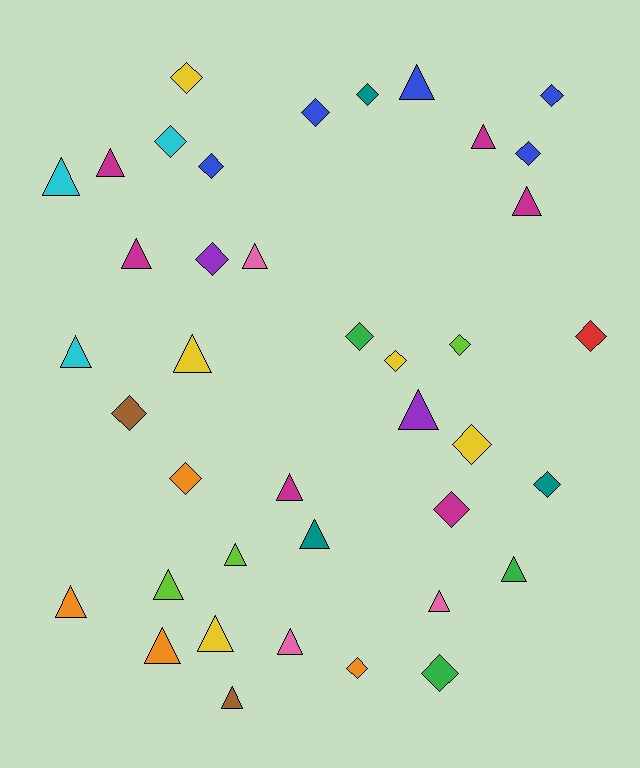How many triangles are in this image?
There are 21 triangles.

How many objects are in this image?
There are 40 objects.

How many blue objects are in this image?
There are 5 blue objects.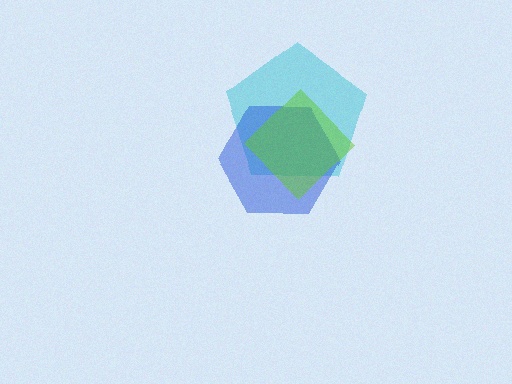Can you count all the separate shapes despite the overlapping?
Yes, there are 3 separate shapes.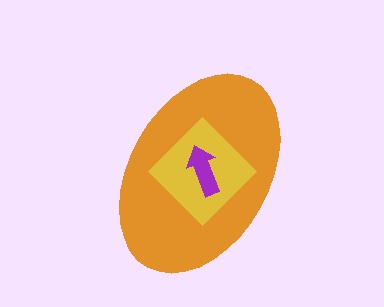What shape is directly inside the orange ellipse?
The yellow diamond.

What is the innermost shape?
The purple arrow.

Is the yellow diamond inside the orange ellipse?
Yes.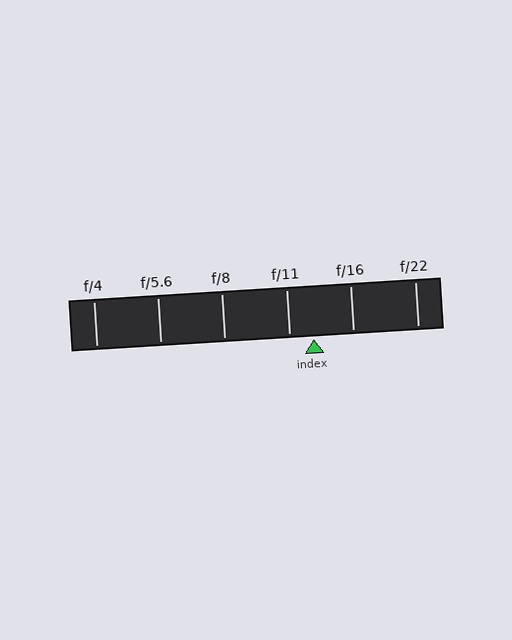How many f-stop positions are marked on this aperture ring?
There are 6 f-stop positions marked.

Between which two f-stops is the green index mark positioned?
The index mark is between f/11 and f/16.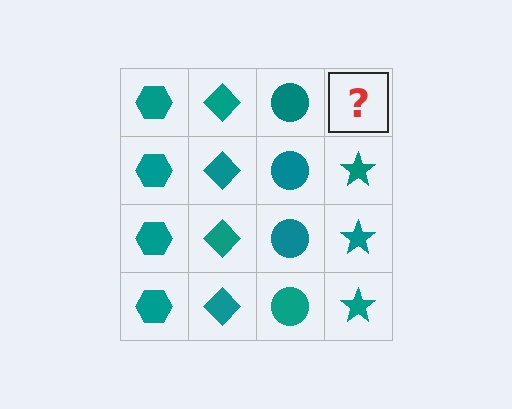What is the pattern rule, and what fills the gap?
The rule is that each column has a consistent shape. The gap should be filled with a teal star.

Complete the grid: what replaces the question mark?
The question mark should be replaced with a teal star.